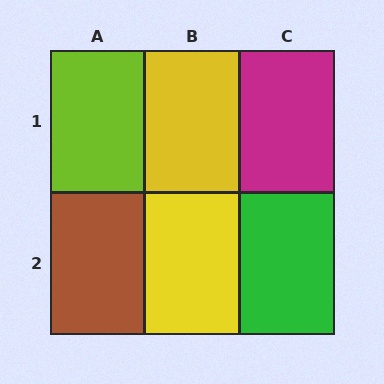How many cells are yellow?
2 cells are yellow.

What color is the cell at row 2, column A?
Brown.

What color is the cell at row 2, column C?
Green.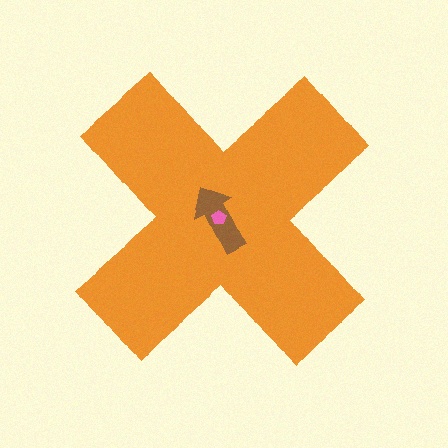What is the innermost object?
The pink pentagon.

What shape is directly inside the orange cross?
The brown arrow.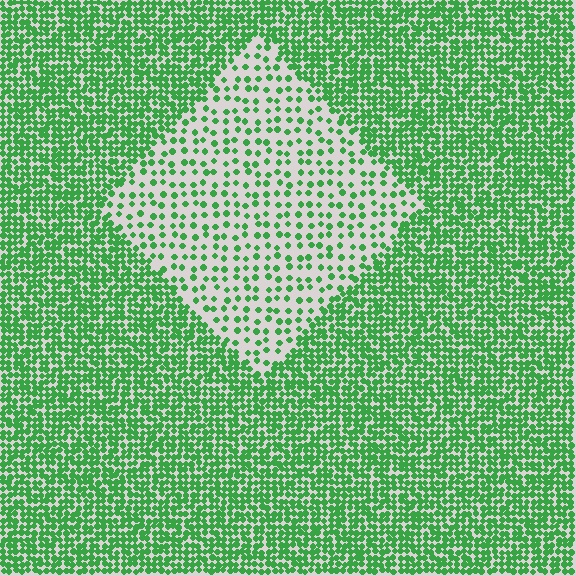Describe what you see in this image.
The image contains small green elements arranged at two different densities. A diamond-shaped region is visible where the elements are less densely packed than the surrounding area.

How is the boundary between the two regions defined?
The boundary is defined by a change in element density (approximately 2.8x ratio). All elements are the same color, size, and shape.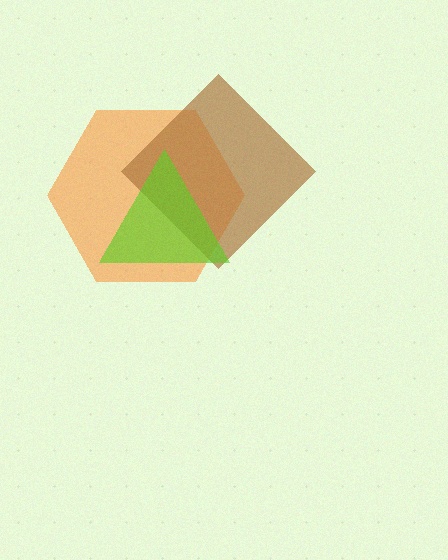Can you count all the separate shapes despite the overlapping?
Yes, there are 3 separate shapes.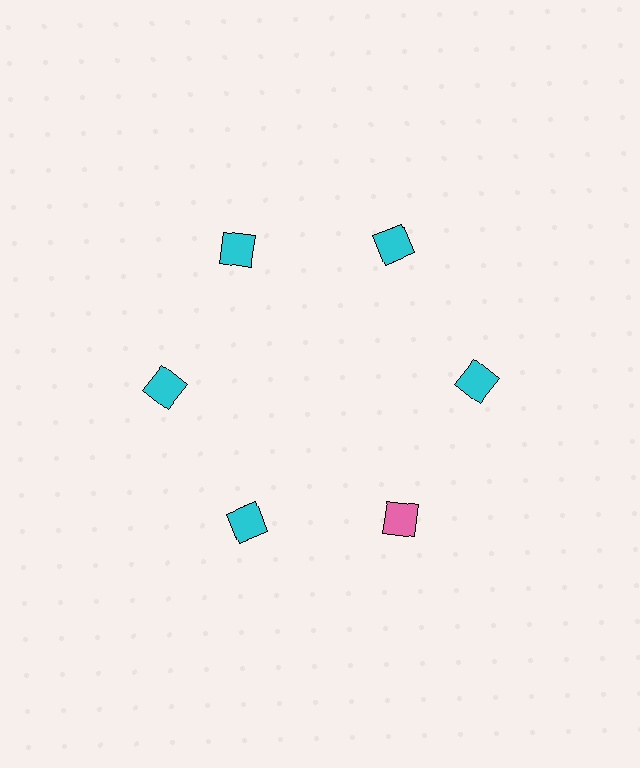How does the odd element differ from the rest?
It has a different color: pink instead of cyan.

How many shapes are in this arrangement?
There are 6 shapes arranged in a ring pattern.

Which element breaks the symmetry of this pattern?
The pink diamond at roughly the 5 o'clock position breaks the symmetry. All other shapes are cyan diamonds.